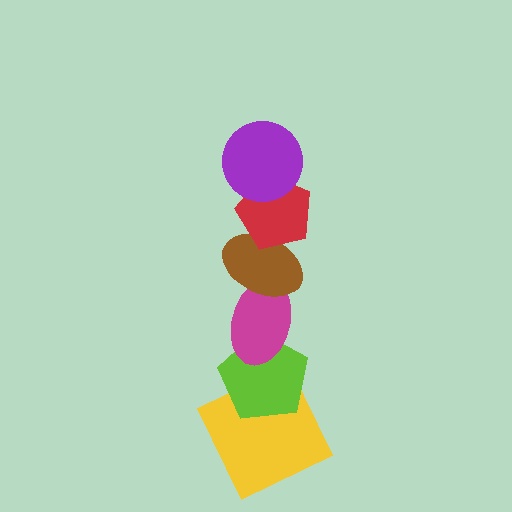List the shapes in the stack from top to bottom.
From top to bottom: the purple circle, the red pentagon, the brown ellipse, the magenta ellipse, the lime pentagon, the yellow square.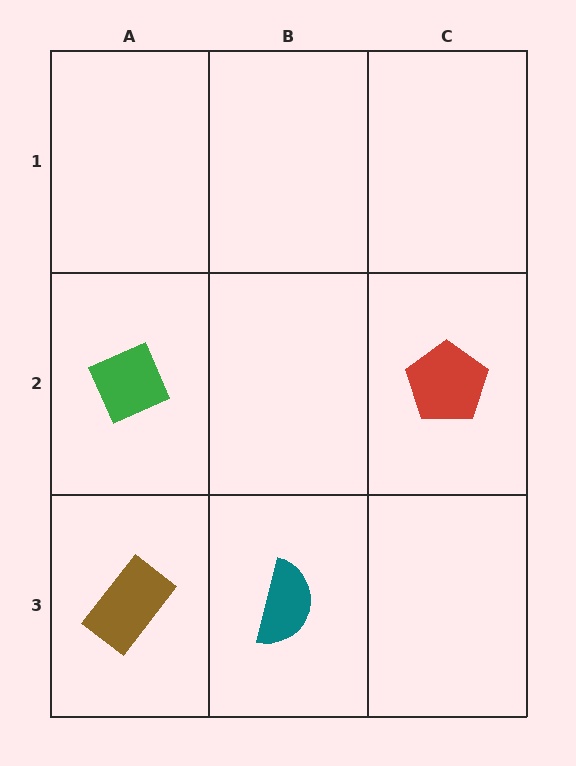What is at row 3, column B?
A teal semicircle.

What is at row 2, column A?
A green diamond.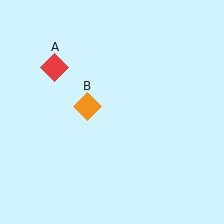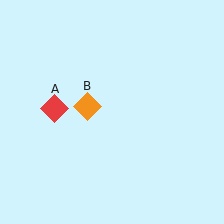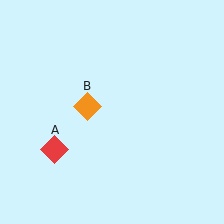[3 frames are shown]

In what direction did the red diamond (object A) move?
The red diamond (object A) moved down.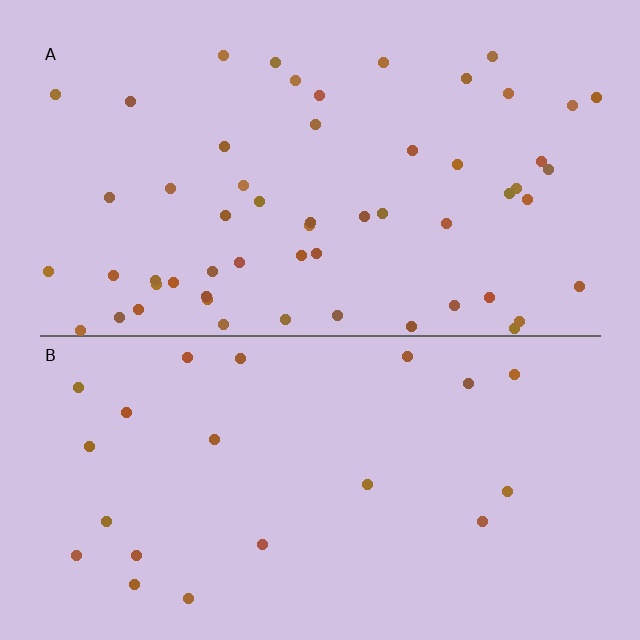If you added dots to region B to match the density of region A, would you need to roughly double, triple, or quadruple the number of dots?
Approximately triple.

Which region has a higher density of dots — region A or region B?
A (the top).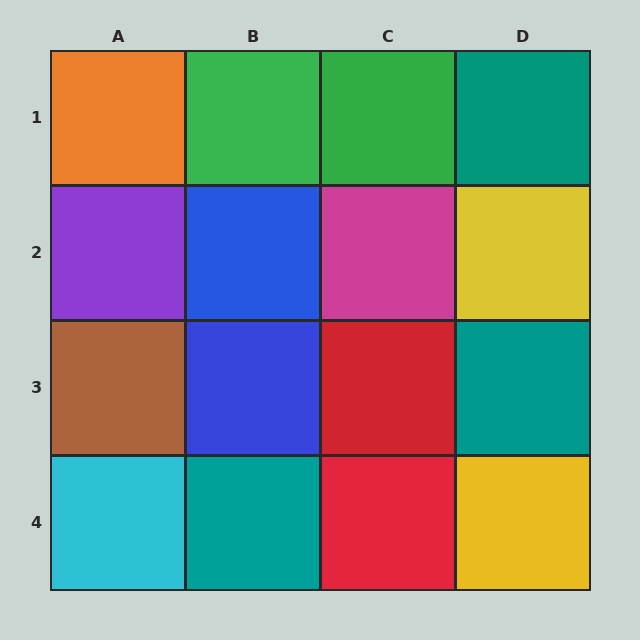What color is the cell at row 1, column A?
Orange.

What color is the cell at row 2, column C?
Magenta.